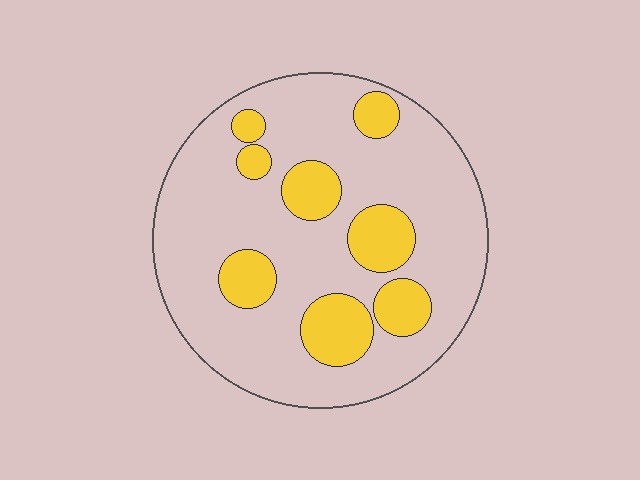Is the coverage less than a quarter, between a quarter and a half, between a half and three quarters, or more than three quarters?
Less than a quarter.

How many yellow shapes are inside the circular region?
8.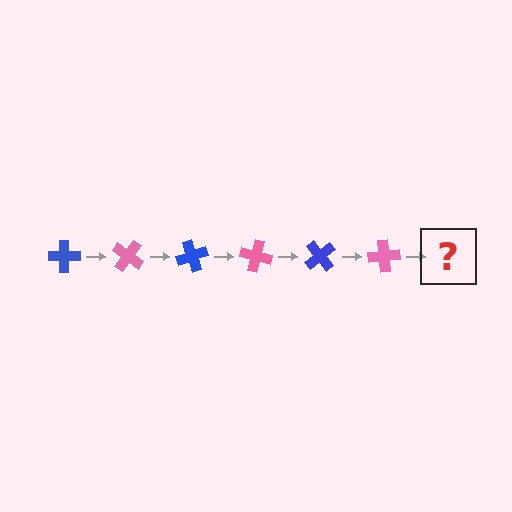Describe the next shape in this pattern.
It should be a blue cross, rotated 210 degrees from the start.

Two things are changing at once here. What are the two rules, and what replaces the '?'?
The two rules are that it rotates 35 degrees each step and the color cycles through blue and pink. The '?' should be a blue cross, rotated 210 degrees from the start.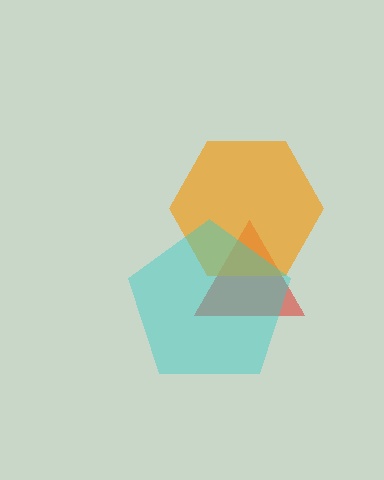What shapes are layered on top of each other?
The layered shapes are: a red triangle, an orange hexagon, a cyan pentagon.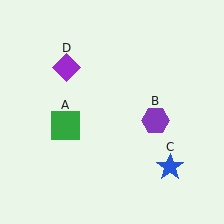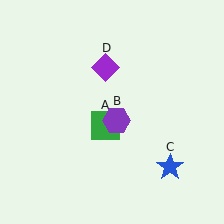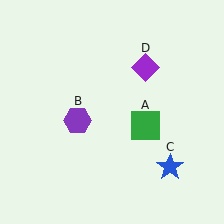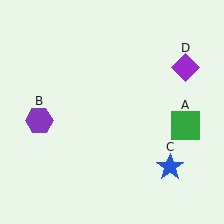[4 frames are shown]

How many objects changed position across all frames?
3 objects changed position: green square (object A), purple hexagon (object B), purple diamond (object D).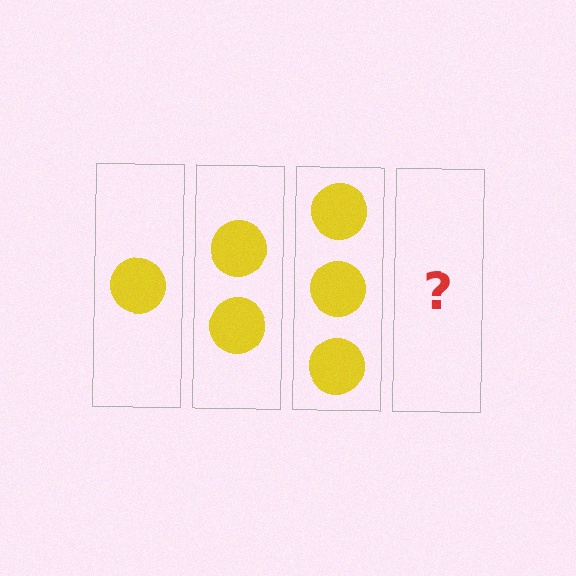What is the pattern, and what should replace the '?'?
The pattern is that each step adds one more circle. The '?' should be 4 circles.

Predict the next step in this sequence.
The next step is 4 circles.